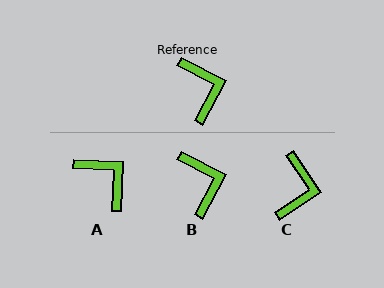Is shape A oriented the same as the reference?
No, it is off by about 25 degrees.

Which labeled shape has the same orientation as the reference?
B.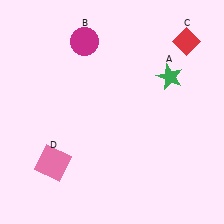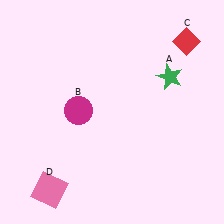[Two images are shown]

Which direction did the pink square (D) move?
The pink square (D) moved down.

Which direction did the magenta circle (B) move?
The magenta circle (B) moved down.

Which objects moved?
The objects that moved are: the magenta circle (B), the pink square (D).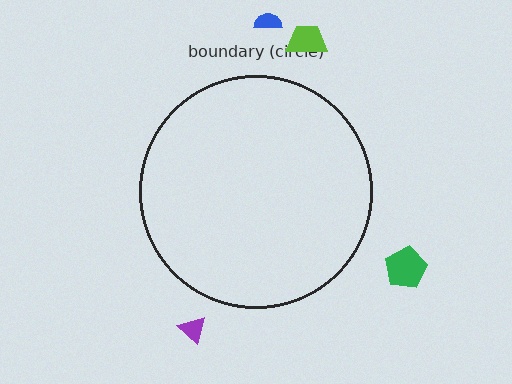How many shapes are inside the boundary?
0 inside, 4 outside.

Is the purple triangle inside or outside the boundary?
Outside.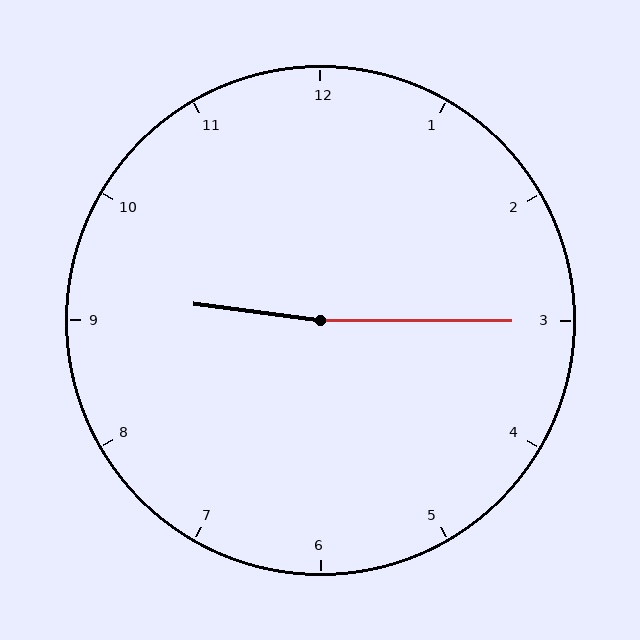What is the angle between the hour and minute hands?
Approximately 172 degrees.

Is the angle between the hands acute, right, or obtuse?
It is obtuse.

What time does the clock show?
9:15.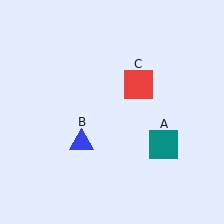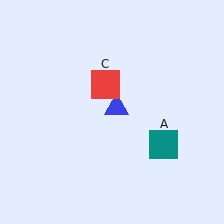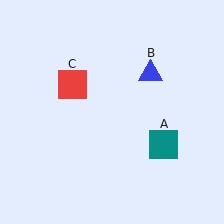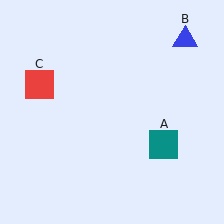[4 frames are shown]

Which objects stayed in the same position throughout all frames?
Teal square (object A) remained stationary.